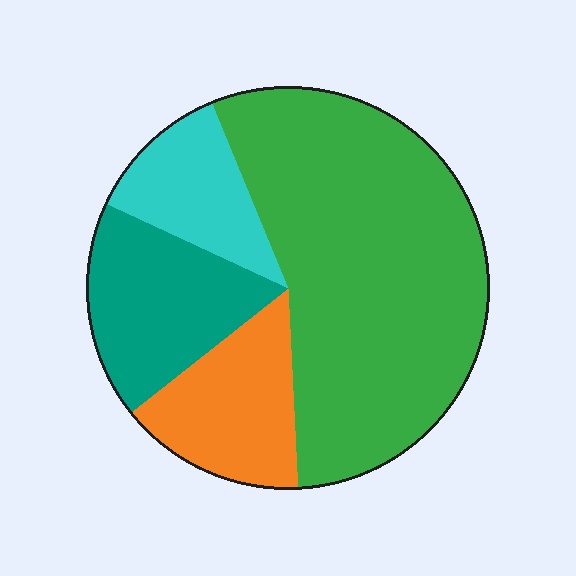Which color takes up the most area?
Green, at roughly 55%.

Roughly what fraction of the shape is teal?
Teal takes up less than a quarter of the shape.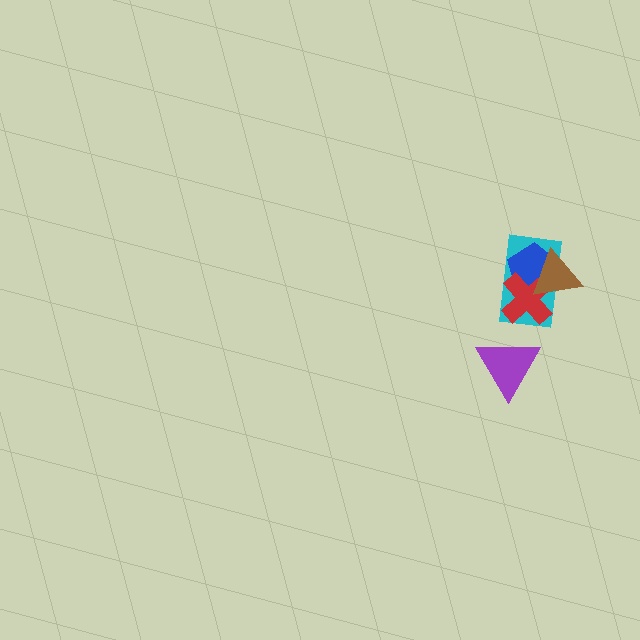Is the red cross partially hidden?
Yes, it is partially covered by another shape.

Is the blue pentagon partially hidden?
Yes, it is partially covered by another shape.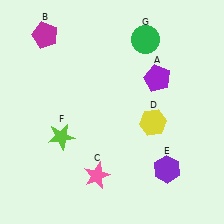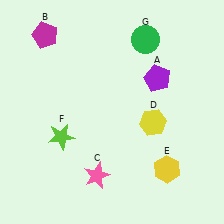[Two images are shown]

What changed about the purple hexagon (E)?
In Image 1, E is purple. In Image 2, it changed to yellow.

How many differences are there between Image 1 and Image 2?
There is 1 difference between the two images.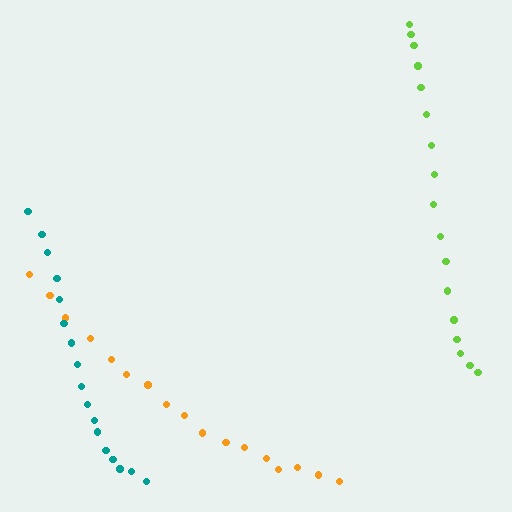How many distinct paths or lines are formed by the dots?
There are 3 distinct paths.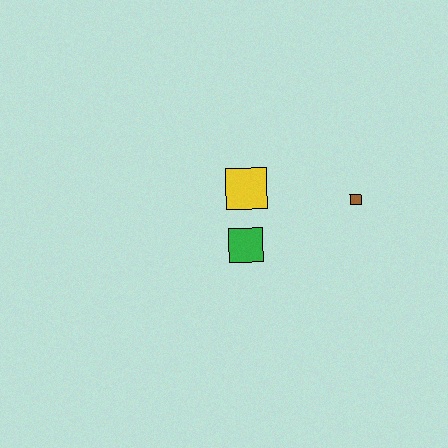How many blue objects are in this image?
There are no blue objects.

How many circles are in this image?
There are no circles.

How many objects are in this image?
There are 3 objects.